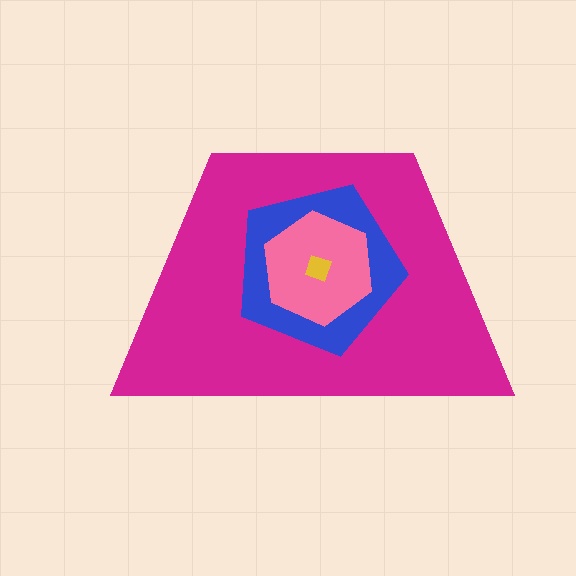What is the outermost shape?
The magenta trapezoid.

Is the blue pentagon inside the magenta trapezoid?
Yes.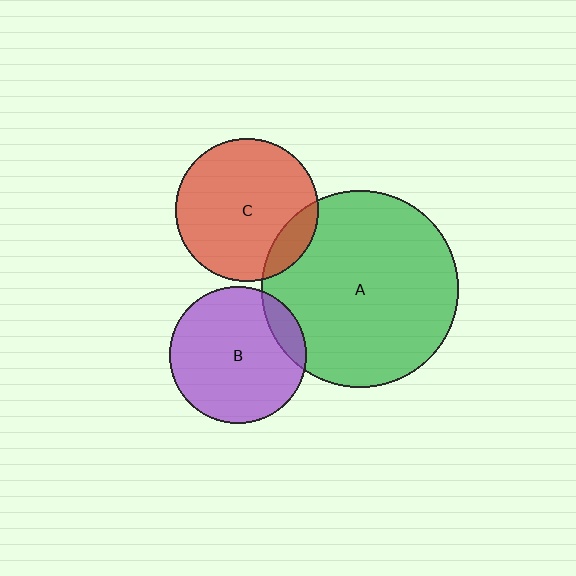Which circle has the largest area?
Circle A (green).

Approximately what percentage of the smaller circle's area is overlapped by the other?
Approximately 15%.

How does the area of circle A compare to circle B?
Approximately 2.0 times.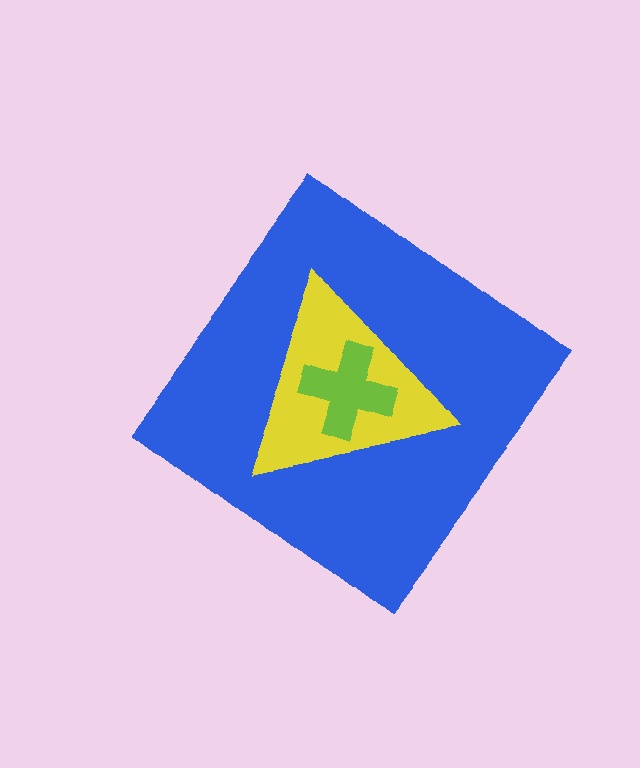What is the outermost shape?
The blue diamond.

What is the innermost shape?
The lime cross.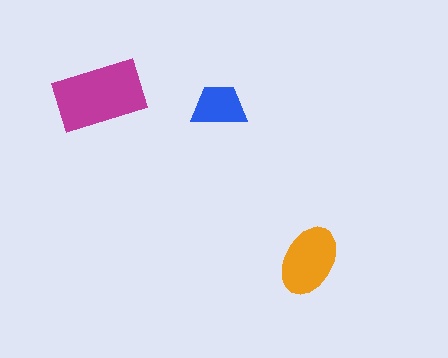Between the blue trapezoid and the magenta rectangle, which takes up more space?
The magenta rectangle.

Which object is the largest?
The magenta rectangle.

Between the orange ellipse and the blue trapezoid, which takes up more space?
The orange ellipse.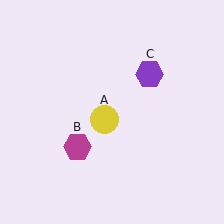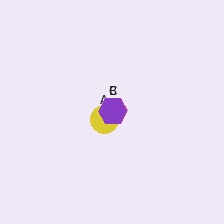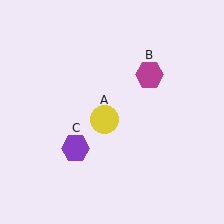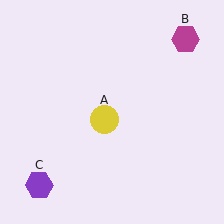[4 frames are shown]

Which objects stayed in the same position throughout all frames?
Yellow circle (object A) remained stationary.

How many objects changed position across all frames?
2 objects changed position: magenta hexagon (object B), purple hexagon (object C).